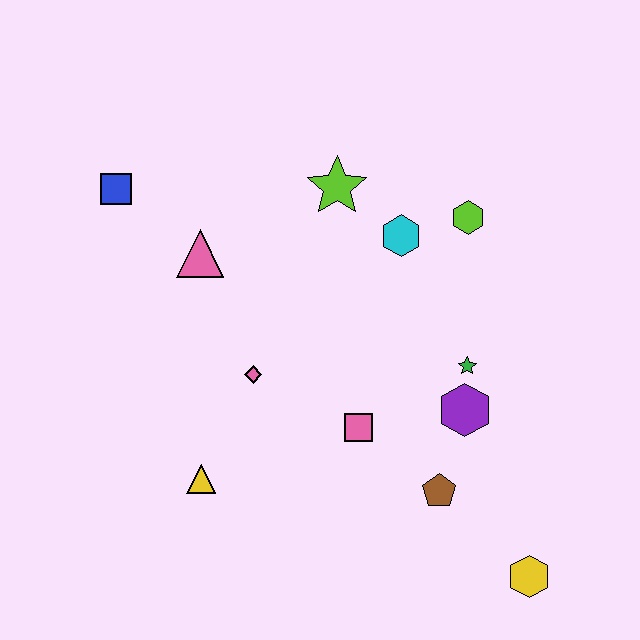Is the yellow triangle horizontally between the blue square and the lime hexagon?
Yes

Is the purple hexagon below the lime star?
Yes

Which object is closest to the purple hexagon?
The green star is closest to the purple hexagon.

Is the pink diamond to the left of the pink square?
Yes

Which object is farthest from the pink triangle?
The yellow hexagon is farthest from the pink triangle.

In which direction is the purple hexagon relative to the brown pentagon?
The purple hexagon is above the brown pentagon.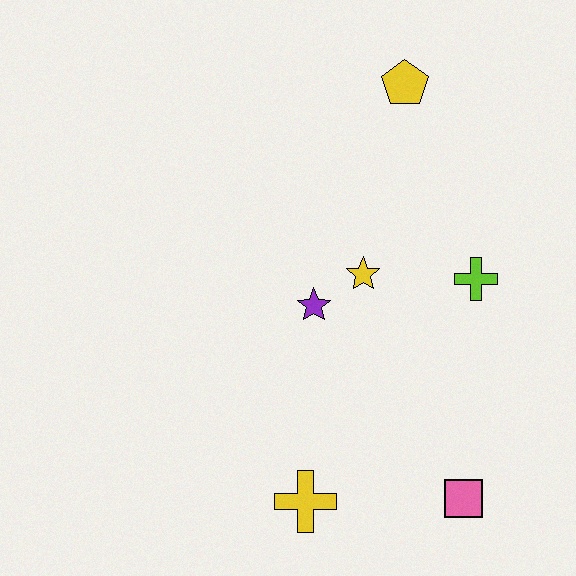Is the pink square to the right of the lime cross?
No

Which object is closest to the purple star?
The yellow star is closest to the purple star.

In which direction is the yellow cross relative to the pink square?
The yellow cross is to the left of the pink square.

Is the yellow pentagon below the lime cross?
No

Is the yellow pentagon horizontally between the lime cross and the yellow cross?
Yes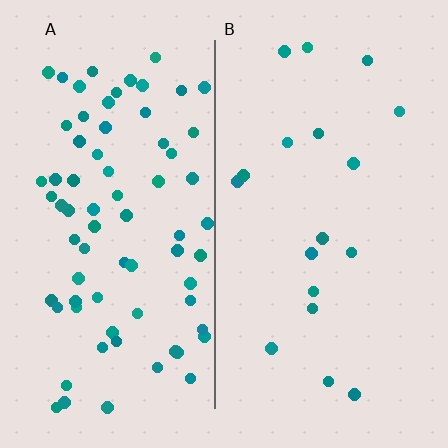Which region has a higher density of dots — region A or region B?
A (the left).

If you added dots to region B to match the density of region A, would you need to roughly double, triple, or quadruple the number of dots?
Approximately quadruple.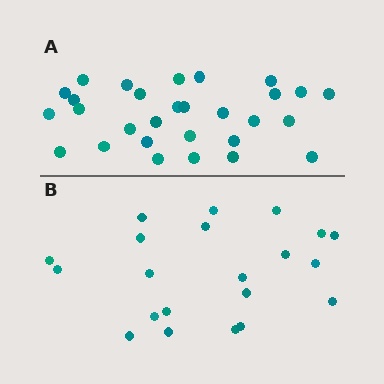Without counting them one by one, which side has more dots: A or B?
Region A (the top region) has more dots.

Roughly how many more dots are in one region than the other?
Region A has roughly 8 or so more dots than region B.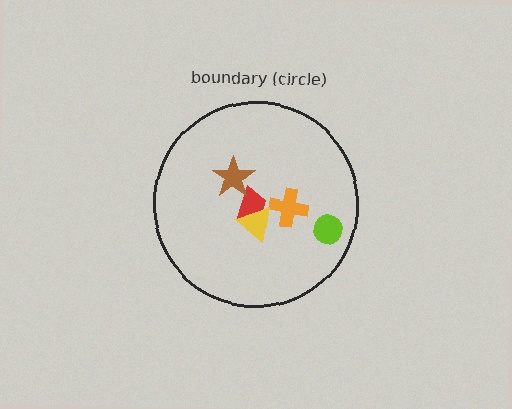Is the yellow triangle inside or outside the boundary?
Inside.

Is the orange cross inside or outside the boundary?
Inside.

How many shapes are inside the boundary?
5 inside, 0 outside.